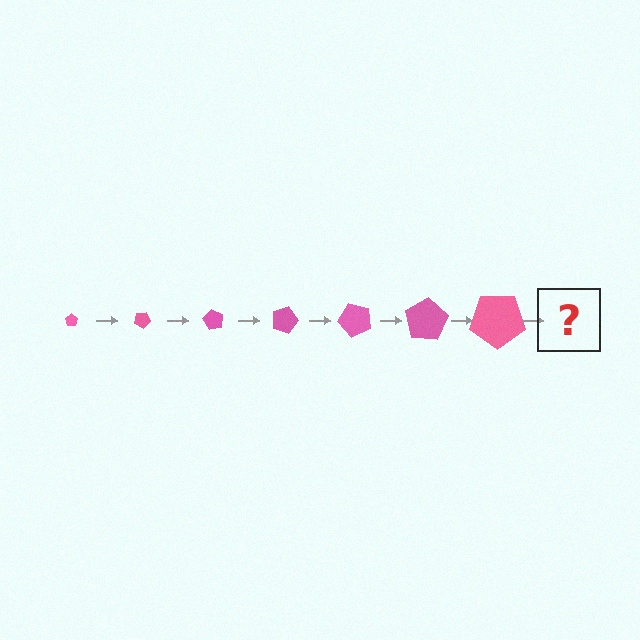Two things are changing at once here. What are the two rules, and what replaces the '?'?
The two rules are that the pentagon grows larger each step and it rotates 30 degrees each step. The '?' should be a pentagon, larger than the previous one and rotated 210 degrees from the start.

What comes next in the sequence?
The next element should be a pentagon, larger than the previous one and rotated 210 degrees from the start.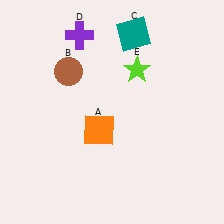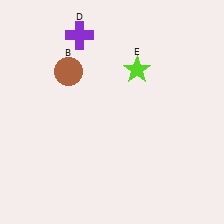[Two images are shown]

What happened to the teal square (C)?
The teal square (C) was removed in Image 2. It was in the top-right area of Image 1.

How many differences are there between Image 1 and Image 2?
There are 2 differences between the two images.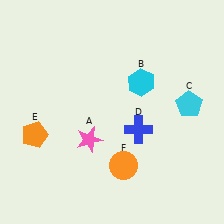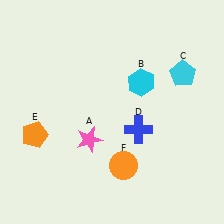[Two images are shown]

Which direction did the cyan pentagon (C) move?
The cyan pentagon (C) moved up.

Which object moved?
The cyan pentagon (C) moved up.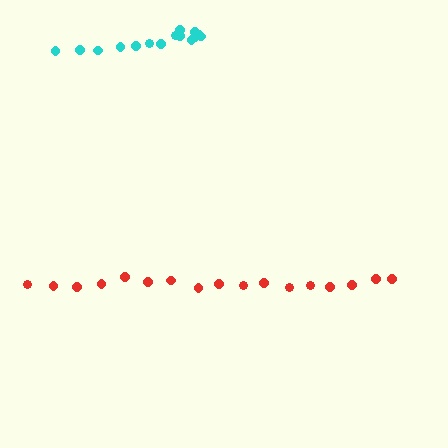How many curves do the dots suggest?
There are 2 distinct paths.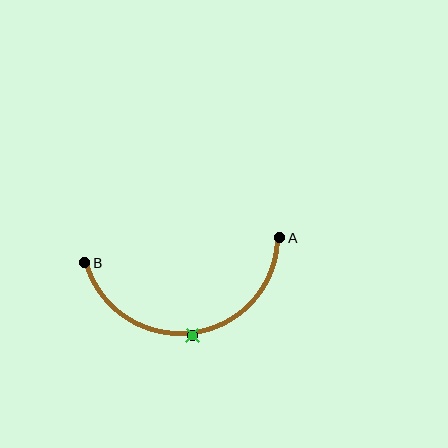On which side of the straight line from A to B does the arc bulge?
The arc bulges below the straight line connecting A and B.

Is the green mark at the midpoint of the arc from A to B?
Yes. The green mark lies on the arc at equal arc-length from both A and B — it is the arc midpoint.